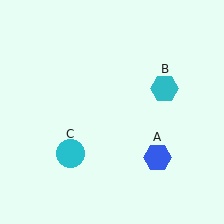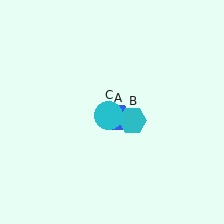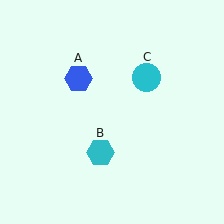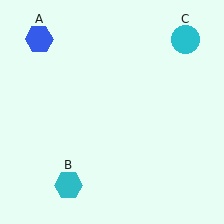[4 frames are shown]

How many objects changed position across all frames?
3 objects changed position: blue hexagon (object A), cyan hexagon (object B), cyan circle (object C).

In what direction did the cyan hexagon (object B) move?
The cyan hexagon (object B) moved down and to the left.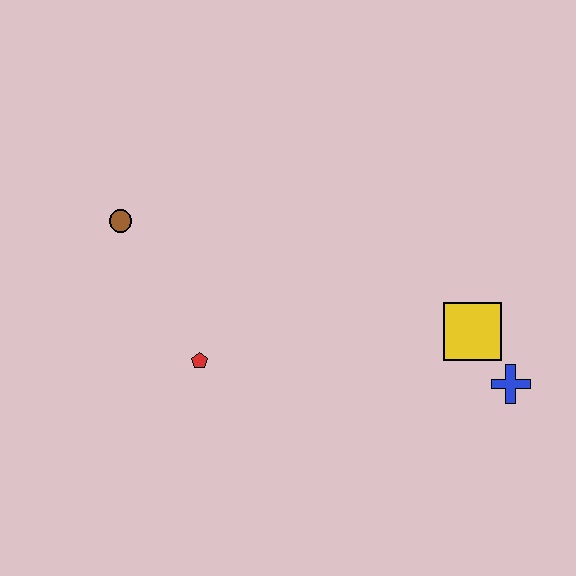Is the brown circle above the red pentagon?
Yes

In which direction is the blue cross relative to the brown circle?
The blue cross is to the right of the brown circle.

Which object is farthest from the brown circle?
The blue cross is farthest from the brown circle.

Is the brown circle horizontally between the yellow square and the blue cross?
No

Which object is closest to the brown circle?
The red pentagon is closest to the brown circle.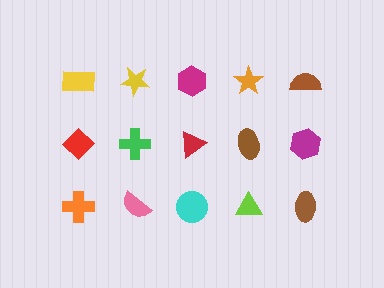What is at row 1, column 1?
A yellow rectangle.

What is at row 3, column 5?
A brown ellipse.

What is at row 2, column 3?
A red triangle.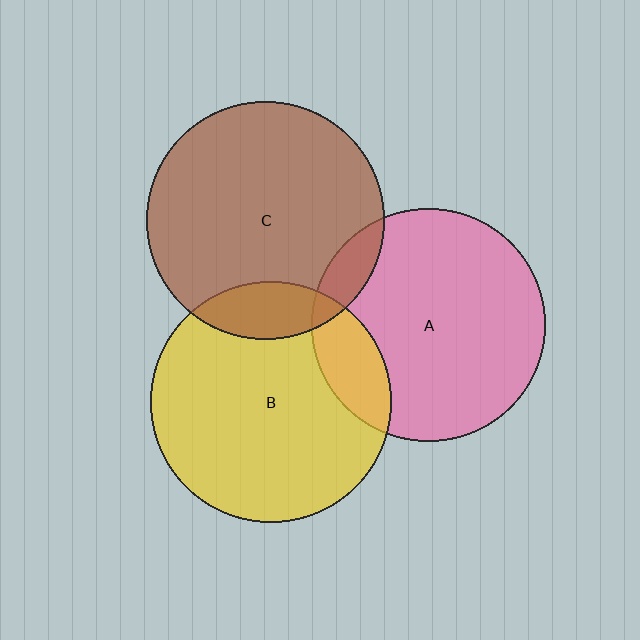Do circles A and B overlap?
Yes.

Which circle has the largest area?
Circle B (yellow).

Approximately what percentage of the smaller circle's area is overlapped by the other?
Approximately 15%.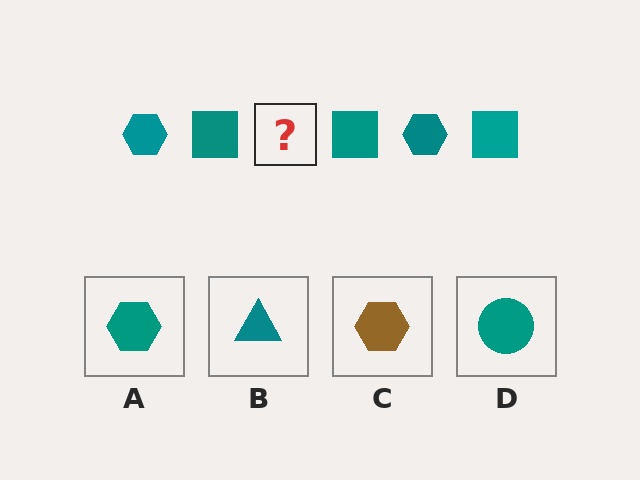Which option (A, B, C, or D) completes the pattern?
A.